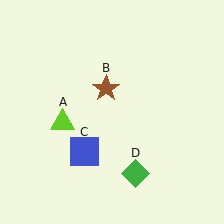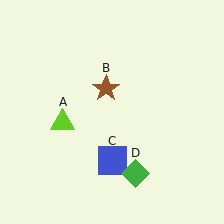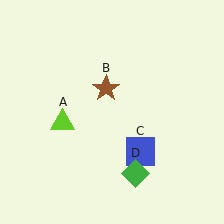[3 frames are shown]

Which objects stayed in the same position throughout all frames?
Lime triangle (object A) and brown star (object B) and green diamond (object D) remained stationary.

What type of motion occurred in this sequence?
The blue square (object C) rotated counterclockwise around the center of the scene.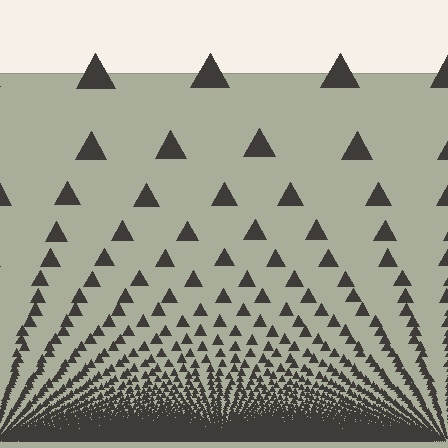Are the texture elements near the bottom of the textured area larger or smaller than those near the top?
Smaller. The gradient is inverted — elements near the bottom are smaller and denser.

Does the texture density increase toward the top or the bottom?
Density increases toward the bottom.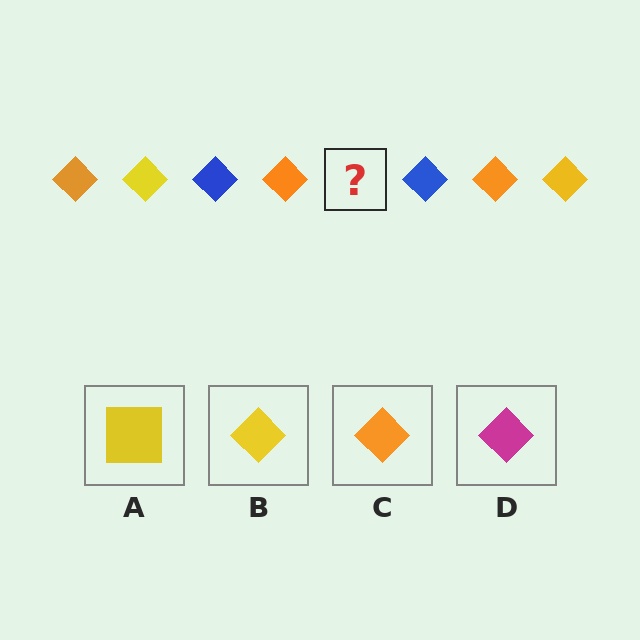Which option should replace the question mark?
Option B.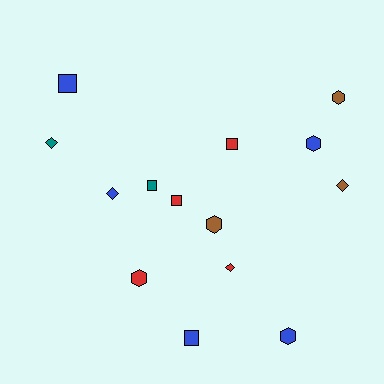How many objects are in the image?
There are 14 objects.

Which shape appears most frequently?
Hexagon, with 5 objects.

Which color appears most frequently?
Blue, with 5 objects.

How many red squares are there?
There are 2 red squares.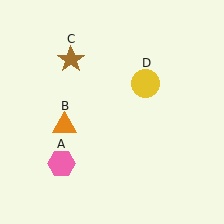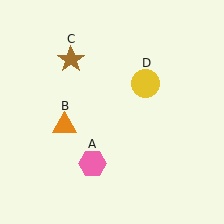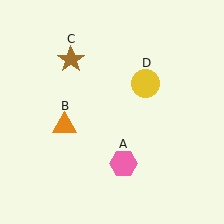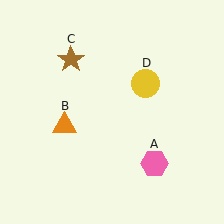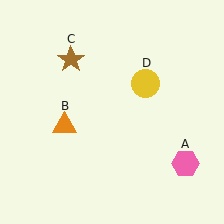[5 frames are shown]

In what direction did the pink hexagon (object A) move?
The pink hexagon (object A) moved right.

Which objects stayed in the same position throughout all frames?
Orange triangle (object B) and brown star (object C) and yellow circle (object D) remained stationary.